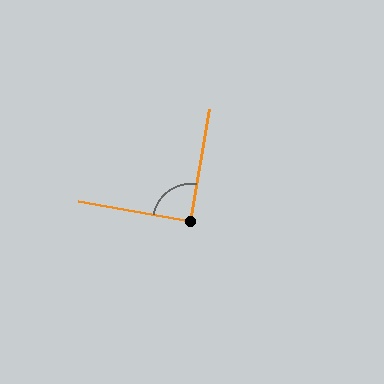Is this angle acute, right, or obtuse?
It is approximately a right angle.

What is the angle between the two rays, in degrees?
Approximately 89 degrees.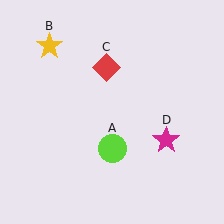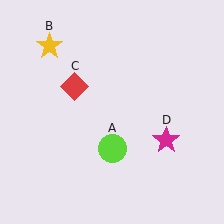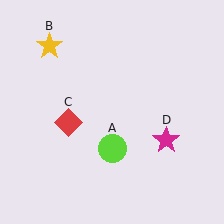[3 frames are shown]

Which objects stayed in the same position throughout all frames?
Lime circle (object A) and yellow star (object B) and magenta star (object D) remained stationary.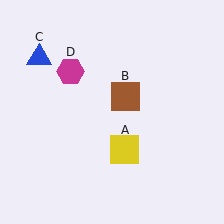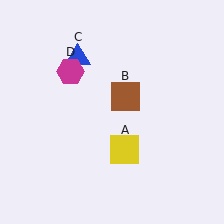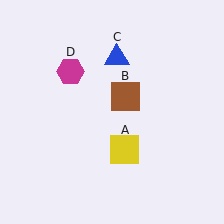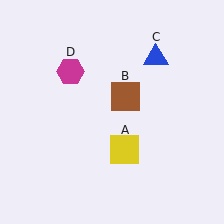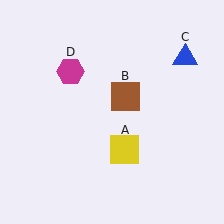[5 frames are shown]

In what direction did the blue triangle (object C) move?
The blue triangle (object C) moved right.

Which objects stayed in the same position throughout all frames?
Yellow square (object A) and brown square (object B) and magenta hexagon (object D) remained stationary.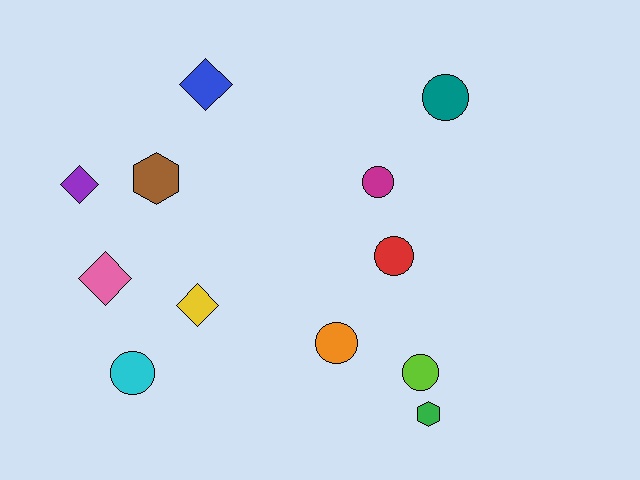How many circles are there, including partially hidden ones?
There are 6 circles.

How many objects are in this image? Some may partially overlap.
There are 12 objects.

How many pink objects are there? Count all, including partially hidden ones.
There is 1 pink object.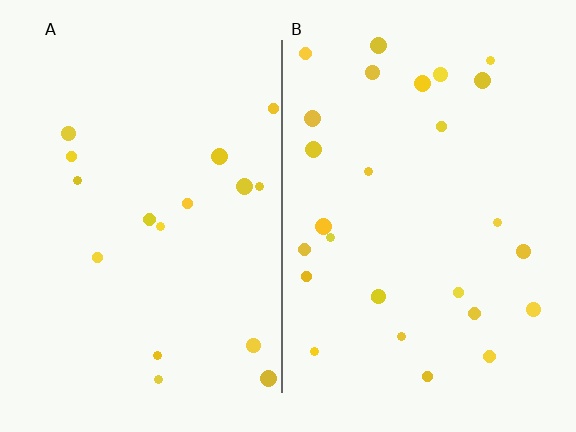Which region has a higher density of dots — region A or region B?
B (the right).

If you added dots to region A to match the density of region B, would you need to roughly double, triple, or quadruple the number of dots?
Approximately double.